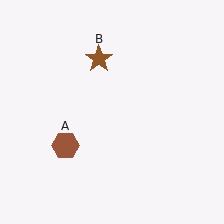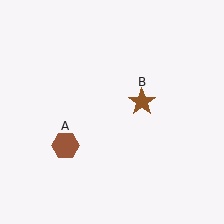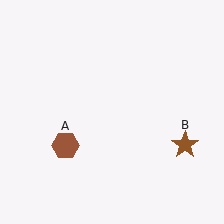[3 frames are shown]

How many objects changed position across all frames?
1 object changed position: brown star (object B).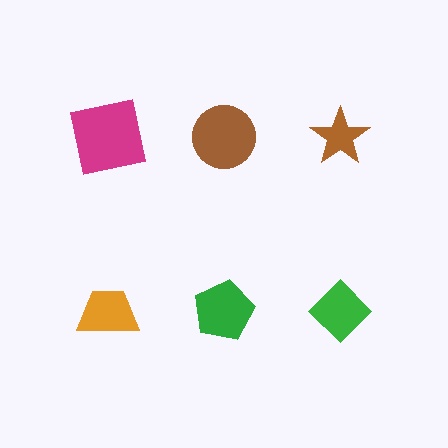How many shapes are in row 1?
3 shapes.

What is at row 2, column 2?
A green pentagon.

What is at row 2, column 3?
A green diamond.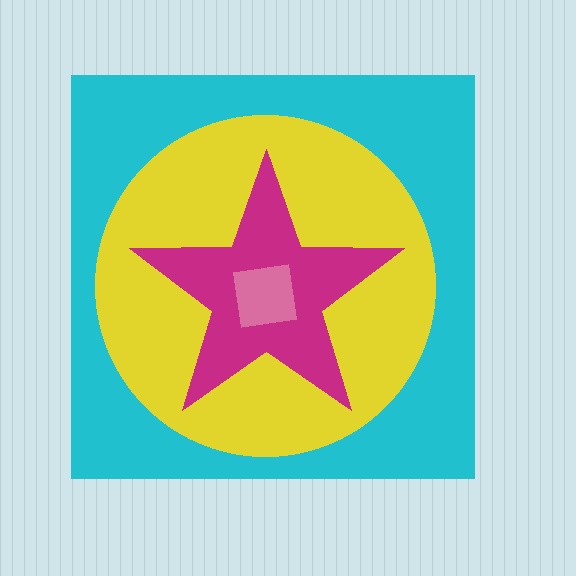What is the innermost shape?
The pink square.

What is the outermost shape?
The cyan square.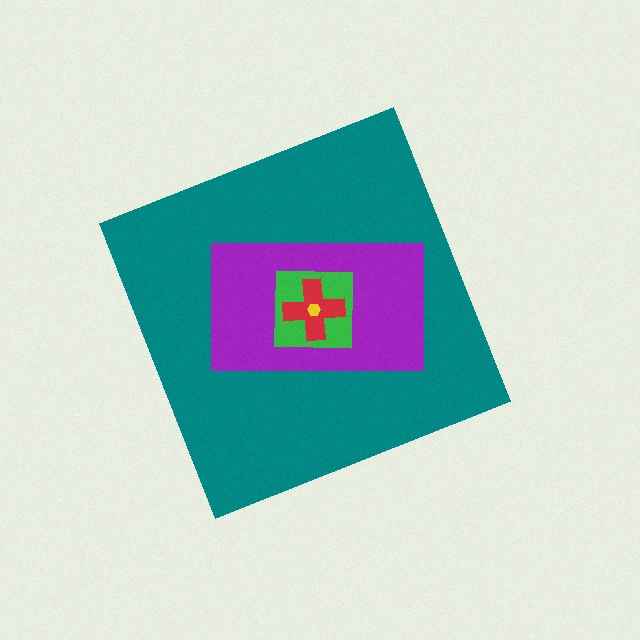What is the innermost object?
The yellow hexagon.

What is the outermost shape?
The teal diamond.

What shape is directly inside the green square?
The red cross.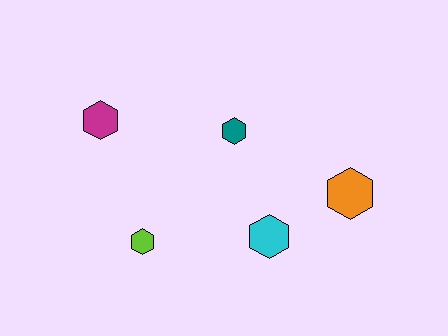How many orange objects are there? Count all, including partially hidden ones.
There is 1 orange object.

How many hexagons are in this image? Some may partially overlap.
There are 5 hexagons.